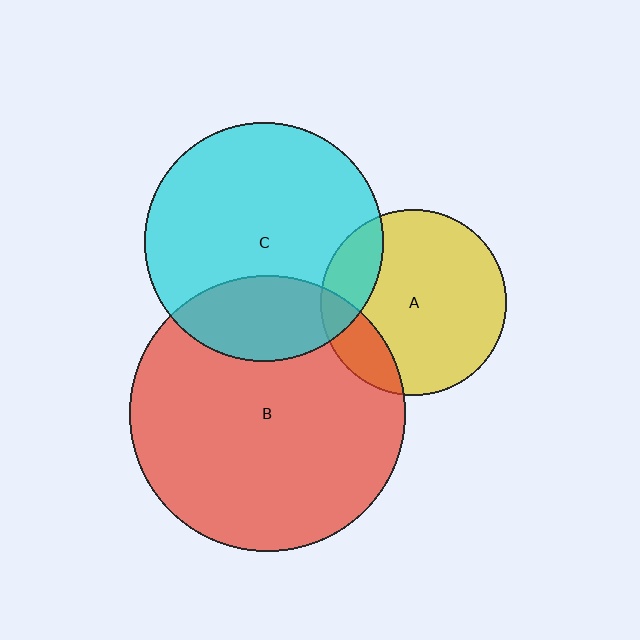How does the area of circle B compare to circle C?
Approximately 1.3 times.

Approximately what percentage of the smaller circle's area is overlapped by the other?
Approximately 25%.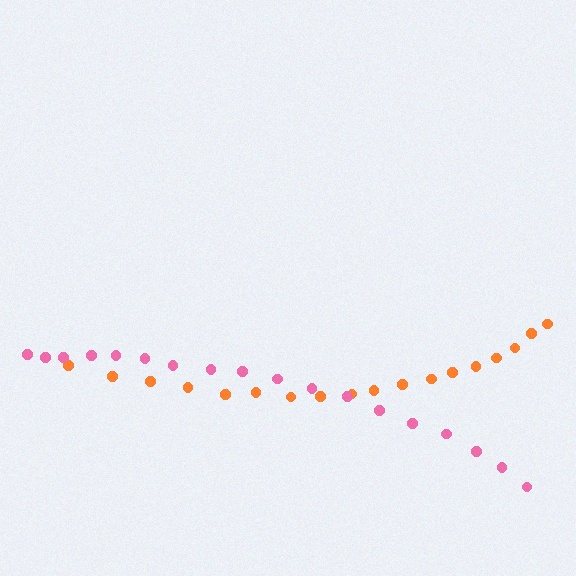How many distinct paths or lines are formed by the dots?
There are 2 distinct paths.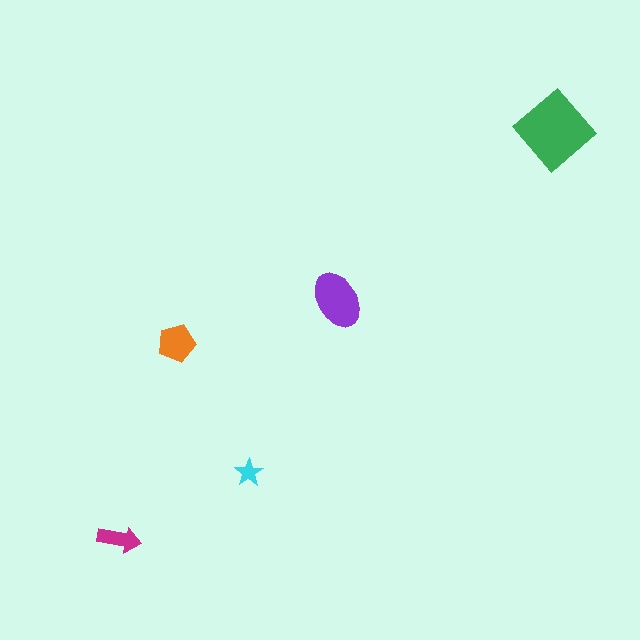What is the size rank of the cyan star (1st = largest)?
5th.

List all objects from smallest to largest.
The cyan star, the magenta arrow, the orange pentagon, the purple ellipse, the green diamond.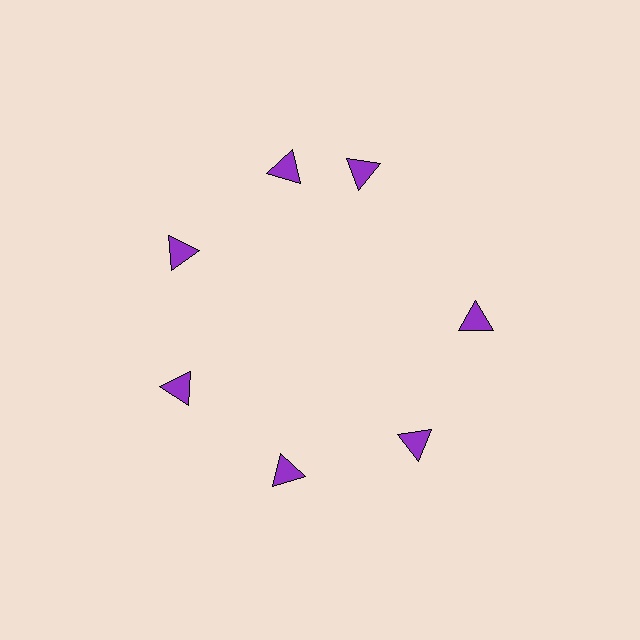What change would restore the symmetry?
The symmetry would be restored by rotating it back into even spacing with its neighbors so that all 7 triangles sit at equal angles and equal distance from the center.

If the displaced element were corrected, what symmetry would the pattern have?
It would have 7-fold rotational symmetry — the pattern would map onto itself every 51 degrees.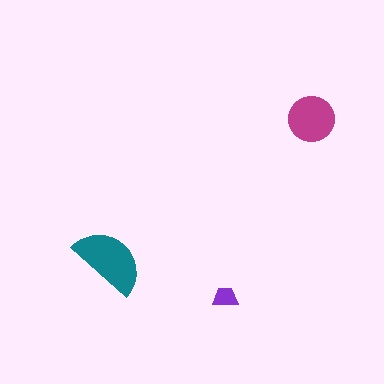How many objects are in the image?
There are 3 objects in the image.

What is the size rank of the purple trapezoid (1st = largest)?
3rd.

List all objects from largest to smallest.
The teal semicircle, the magenta circle, the purple trapezoid.